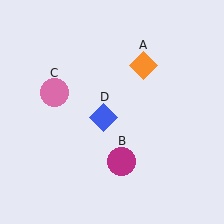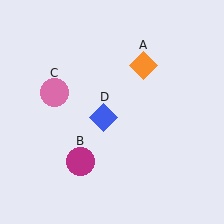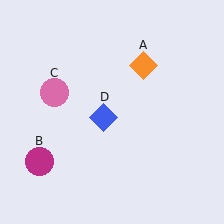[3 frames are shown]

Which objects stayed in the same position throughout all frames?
Orange diamond (object A) and pink circle (object C) and blue diamond (object D) remained stationary.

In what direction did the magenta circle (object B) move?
The magenta circle (object B) moved left.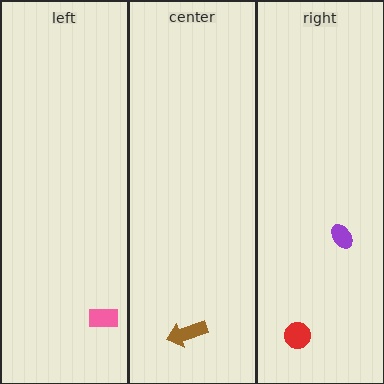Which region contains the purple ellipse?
The right region.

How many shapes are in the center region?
1.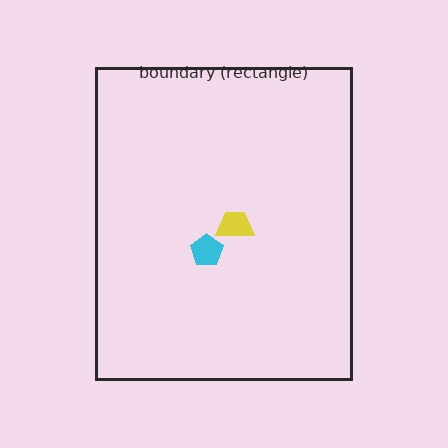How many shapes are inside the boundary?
2 inside, 0 outside.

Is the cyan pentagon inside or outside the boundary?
Inside.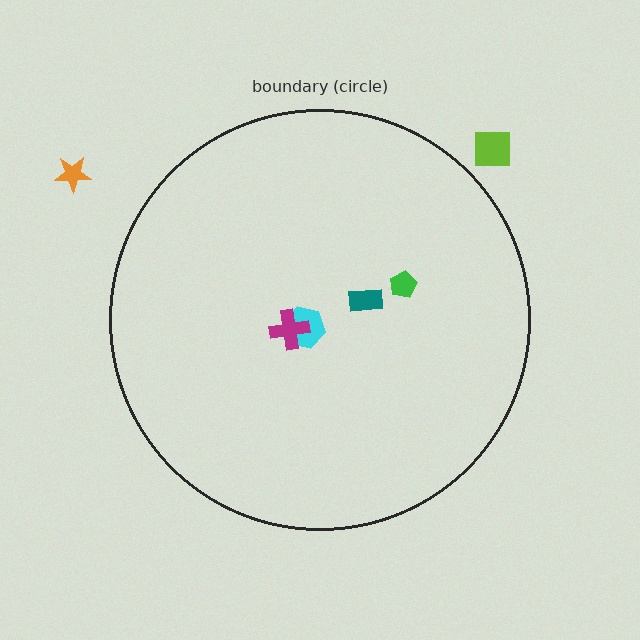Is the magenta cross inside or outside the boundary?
Inside.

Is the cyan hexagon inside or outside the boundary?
Inside.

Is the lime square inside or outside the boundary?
Outside.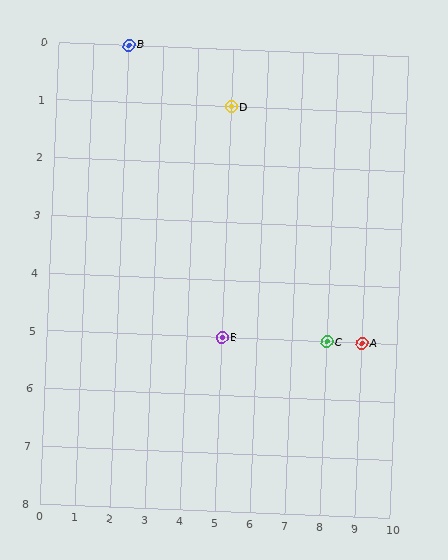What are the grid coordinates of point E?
Point E is at grid coordinates (5, 5).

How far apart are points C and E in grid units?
Points C and E are 3 columns apart.